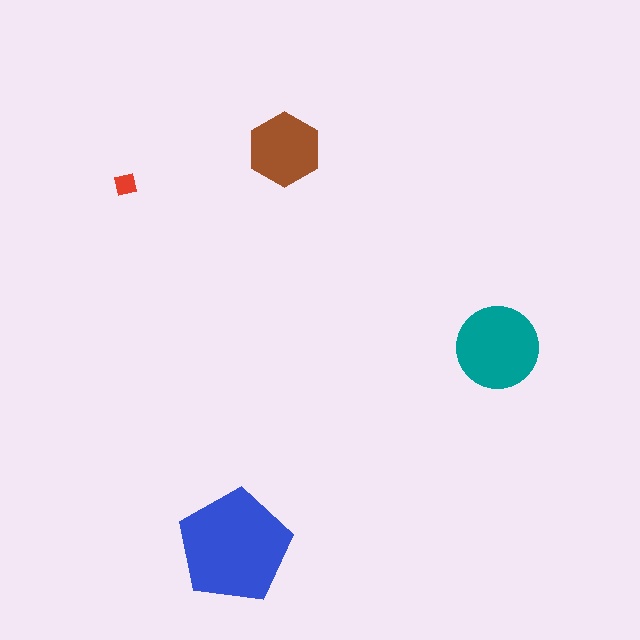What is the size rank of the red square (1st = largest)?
4th.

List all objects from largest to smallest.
The blue pentagon, the teal circle, the brown hexagon, the red square.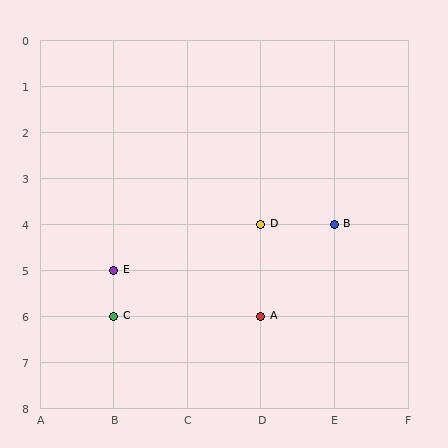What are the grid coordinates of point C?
Point C is at grid coordinates (B, 6).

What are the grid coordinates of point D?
Point D is at grid coordinates (D, 4).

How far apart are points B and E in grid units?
Points B and E are 3 columns and 1 row apart (about 3.2 grid units diagonally).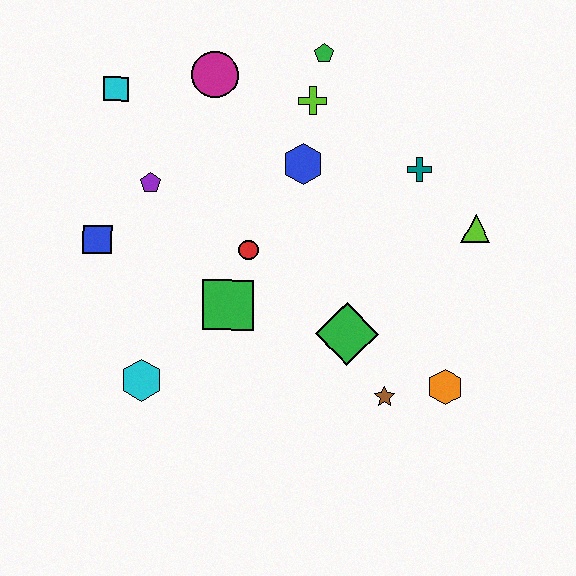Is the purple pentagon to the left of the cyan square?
No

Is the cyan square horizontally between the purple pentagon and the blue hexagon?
No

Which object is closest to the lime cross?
The green pentagon is closest to the lime cross.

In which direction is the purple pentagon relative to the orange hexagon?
The purple pentagon is to the left of the orange hexagon.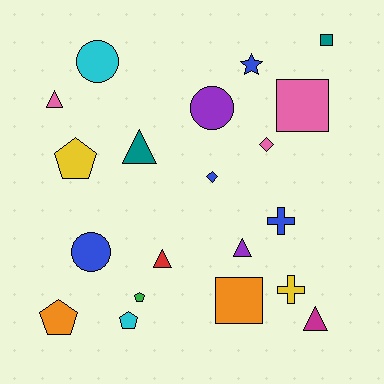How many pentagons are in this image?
There are 4 pentagons.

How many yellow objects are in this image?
There are 2 yellow objects.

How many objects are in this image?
There are 20 objects.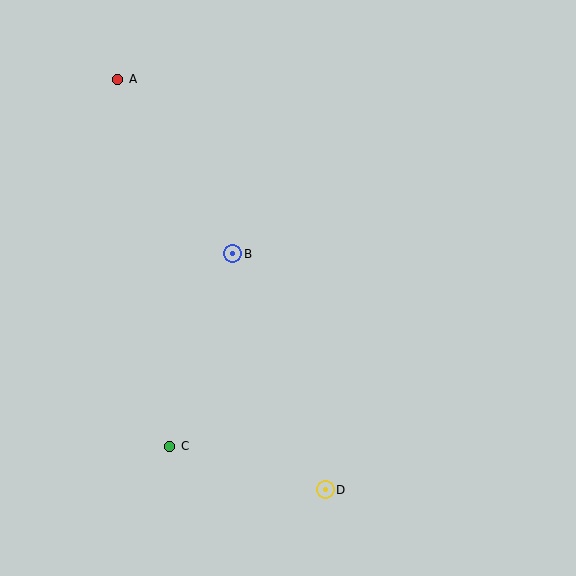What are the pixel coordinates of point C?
Point C is at (170, 446).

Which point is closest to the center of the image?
Point B at (233, 254) is closest to the center.